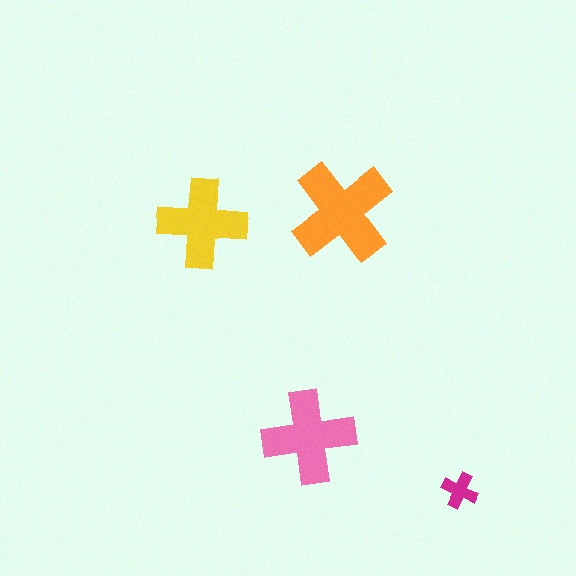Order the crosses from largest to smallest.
the orange one, the pink one, the yellow one, the magenta one.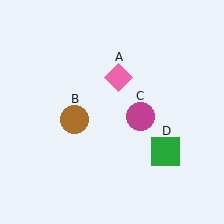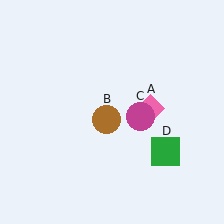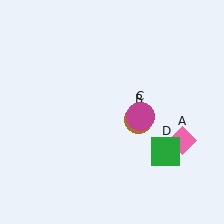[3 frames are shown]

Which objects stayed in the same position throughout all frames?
Magenta circle (object C) and green square (object D) remained stationary.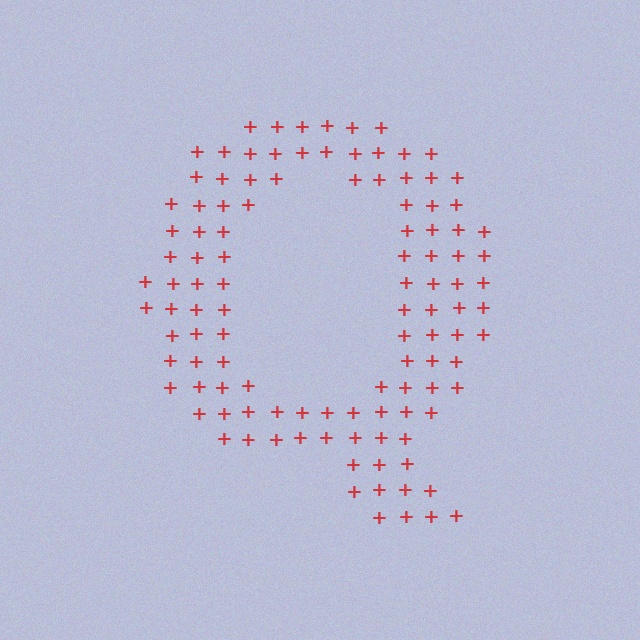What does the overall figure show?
The overall figure shows the letter Q.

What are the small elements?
The small elements are plus signs.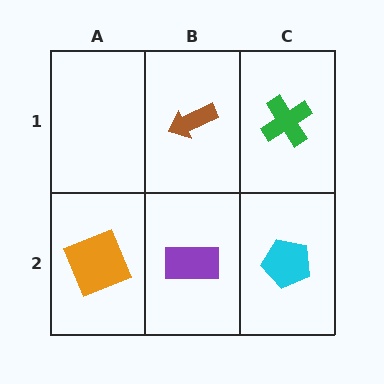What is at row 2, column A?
An orange square.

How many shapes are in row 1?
2 shapes.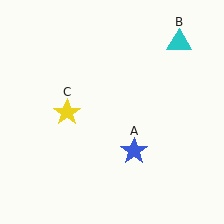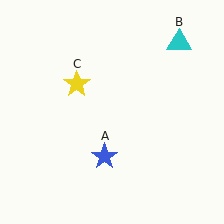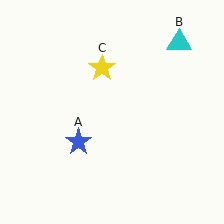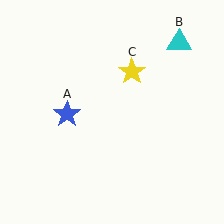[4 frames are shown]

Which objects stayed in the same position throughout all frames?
Cyan triangle (object B) remained stationary.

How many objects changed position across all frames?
2 objects changed position: blue star (object A), yellow star (object C).